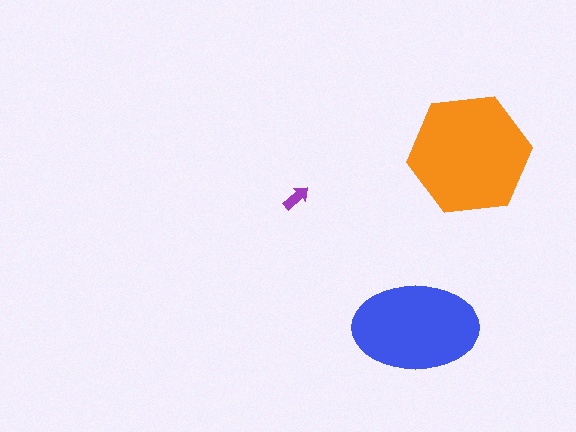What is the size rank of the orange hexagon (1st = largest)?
1st.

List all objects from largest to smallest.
The orange hexagon, the blue ellipse, the purple arrow.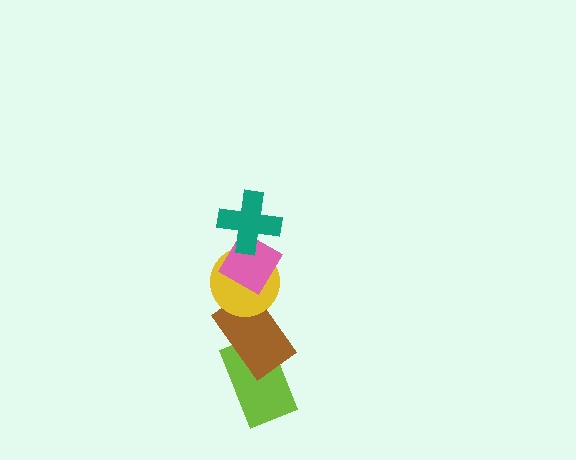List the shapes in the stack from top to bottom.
From top to bottom: the teal cross, the pink diamond, the yellow circle, the brown rectangle, the lime rectangle.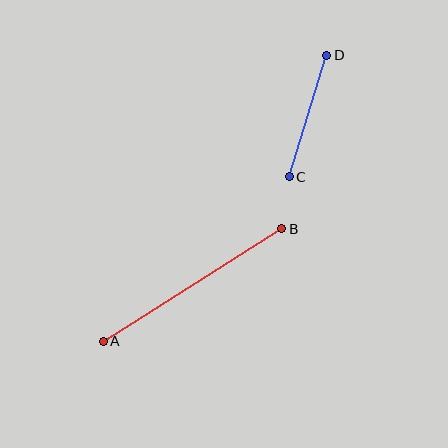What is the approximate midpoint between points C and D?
The midpoint is at approximately (308, 116) pixels.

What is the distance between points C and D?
The distance is approximately 127 pixels.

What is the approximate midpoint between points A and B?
The midpoint is at approximately (192, 285) pixels.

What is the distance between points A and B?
The distance is approximately 211 pixels.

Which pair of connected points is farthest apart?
Points A and B are farthest apart.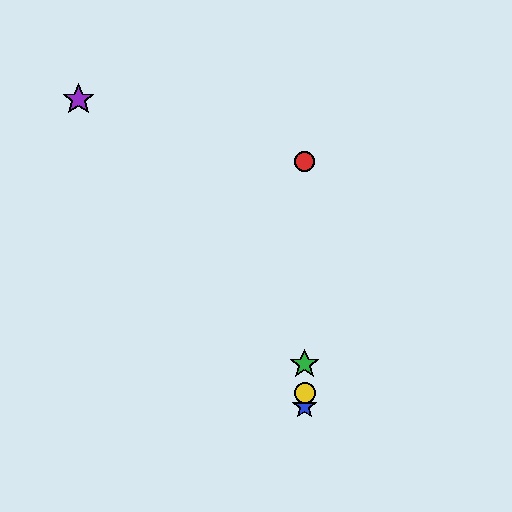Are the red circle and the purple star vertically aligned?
No, the red circle is at x≈305 and the purple star is at x≈79.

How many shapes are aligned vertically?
4 shapes (the red circle, the blue star, the green star, the yellow circle) are aligned vertically.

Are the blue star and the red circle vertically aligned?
Yes, both are at x≈305.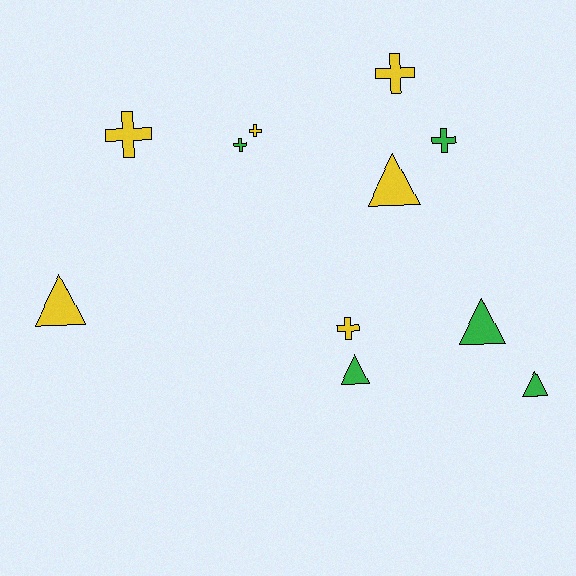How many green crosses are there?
There are 2 green crosses.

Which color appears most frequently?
Yellow, with 6 objects.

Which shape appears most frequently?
Cross, with 6 objects.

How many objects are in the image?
There are 11 objects.